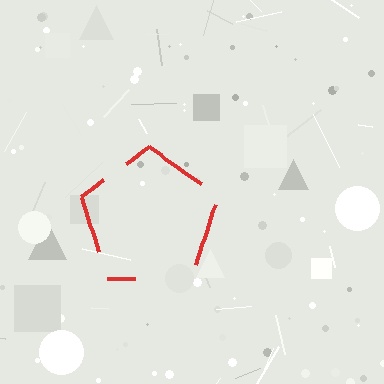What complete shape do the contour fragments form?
The contour fragments form a pentagon.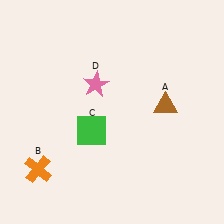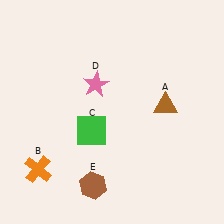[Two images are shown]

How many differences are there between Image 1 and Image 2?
There is 1 difference between the two images.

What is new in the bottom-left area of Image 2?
A brown hexagon (E) was added in the bottom-left area of Image 2.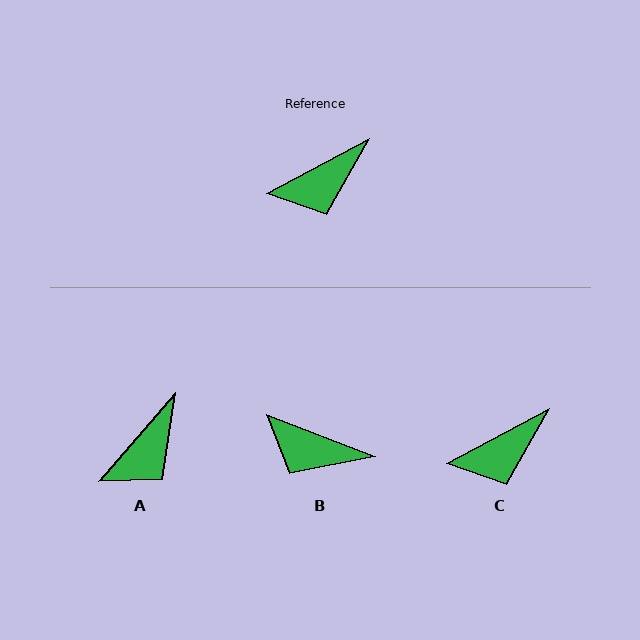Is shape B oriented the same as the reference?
No, it is off by about 49 degrees.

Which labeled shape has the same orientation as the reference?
C.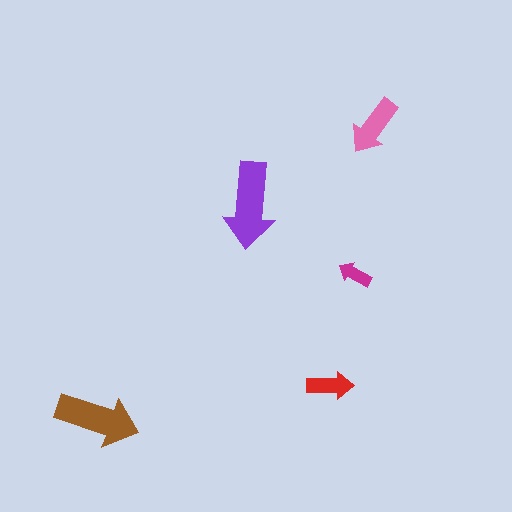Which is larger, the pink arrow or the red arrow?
The pink one.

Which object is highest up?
The pink arrow is topmost.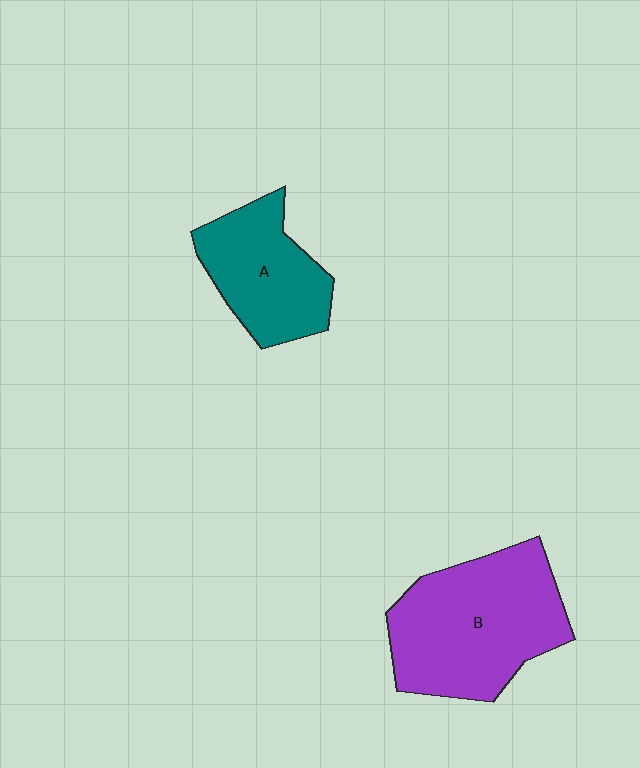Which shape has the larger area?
Shape B (purple).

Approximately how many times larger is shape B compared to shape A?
Approximately 1.6 times.